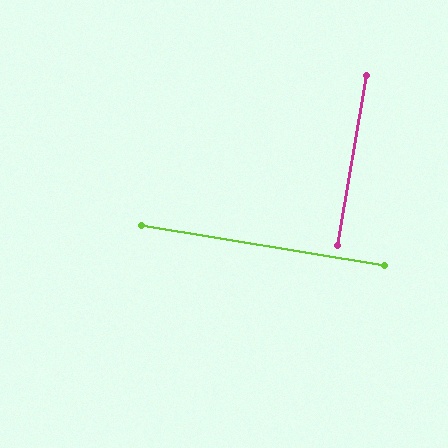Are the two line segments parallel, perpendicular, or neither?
Perpendicular — they meet at approximately 90°.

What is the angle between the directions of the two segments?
Approximately 90 degrees.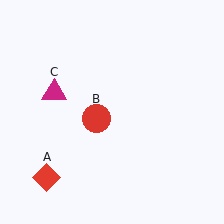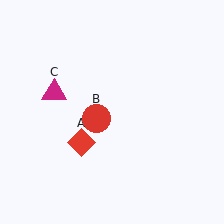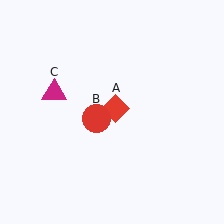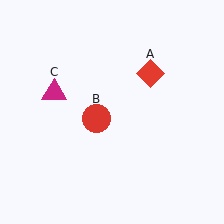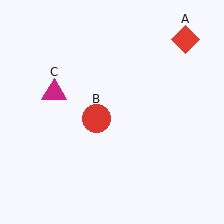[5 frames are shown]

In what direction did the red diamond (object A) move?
The red diamond (object A) moved up and to the right.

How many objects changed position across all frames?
1 object changed position: red diamond (object A).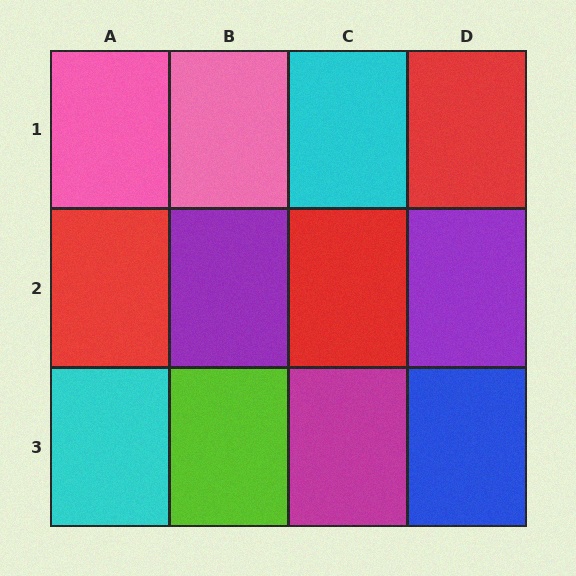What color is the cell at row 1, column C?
Cyan.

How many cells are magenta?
1 cell is magenta.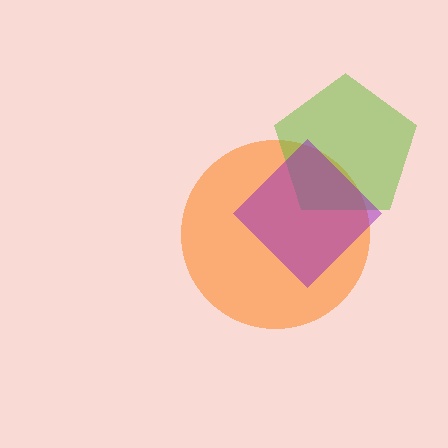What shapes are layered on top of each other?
The layered shapes are: an orange circle, a lime pentagon, a purple diamond.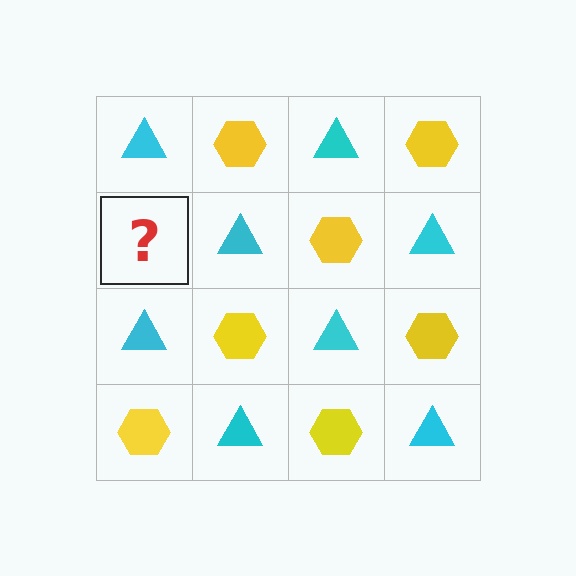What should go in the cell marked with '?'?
The missing cell should contain a yellow hexagon.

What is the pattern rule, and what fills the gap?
The rule is that it alternates cyan triangle and yellow hexagon in a checkerboard pattern. The gap should be filled with a yellow hexagon.